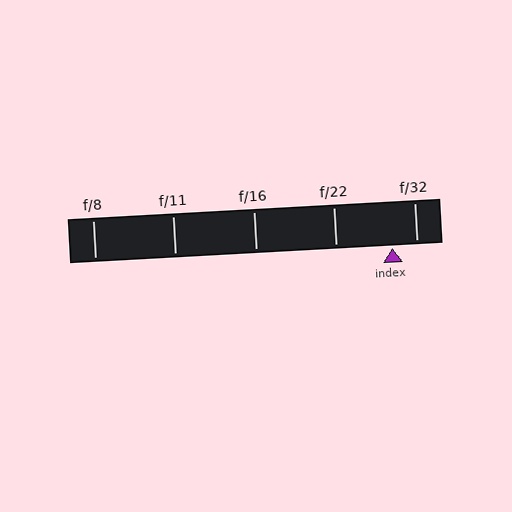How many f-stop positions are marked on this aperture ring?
There are 5 f-stop positions marked.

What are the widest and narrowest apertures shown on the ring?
The widest aperture shown is f/8 and the narrowest is f/32.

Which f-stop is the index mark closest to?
The index mark is closest to f/32.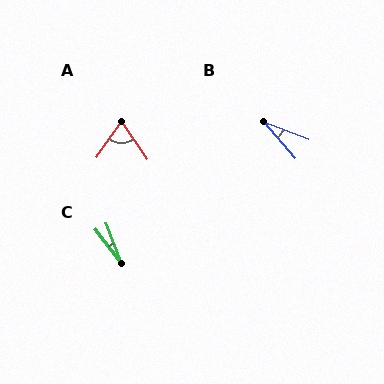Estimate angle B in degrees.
Approximately 29 degrees.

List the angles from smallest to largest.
C (16°), B (29°), A (69°).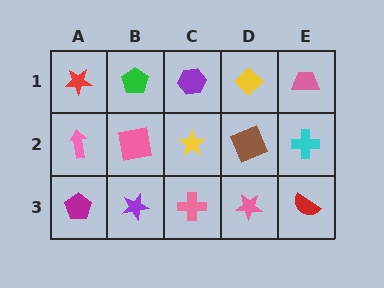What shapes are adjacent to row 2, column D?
A yellow diamond (row 1, column D), a pink star (row 3, column D), a yellow star (row 2, column C), a cyan cross (row 2, column E).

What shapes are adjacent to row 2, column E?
A pink trapezoid (row 1, column E), a red semicircle (row 3, column E), a brown square (row 2, column D).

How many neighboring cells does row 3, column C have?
3.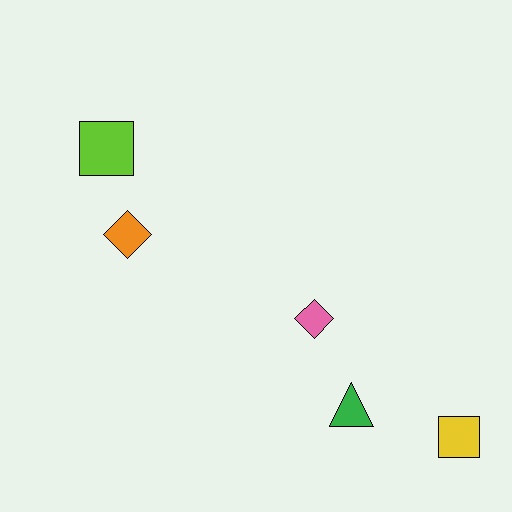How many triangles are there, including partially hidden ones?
There is 1 triangle.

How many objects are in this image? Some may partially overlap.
There are 5 objects.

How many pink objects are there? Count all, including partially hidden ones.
There is 1 pink object.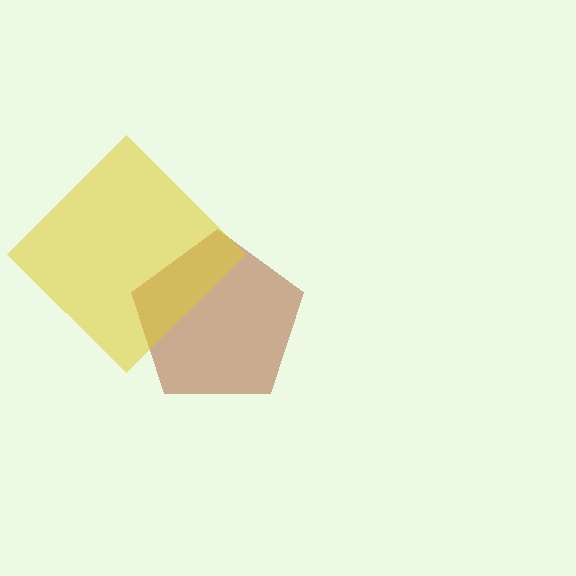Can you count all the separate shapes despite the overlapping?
Yes, there are 2 separate shapes.